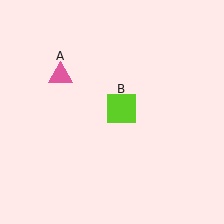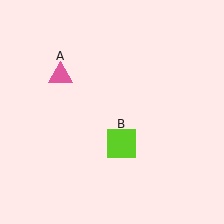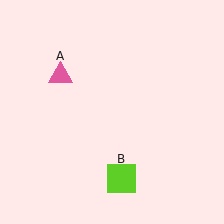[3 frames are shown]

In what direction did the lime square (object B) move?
The lime square (object B) moved down.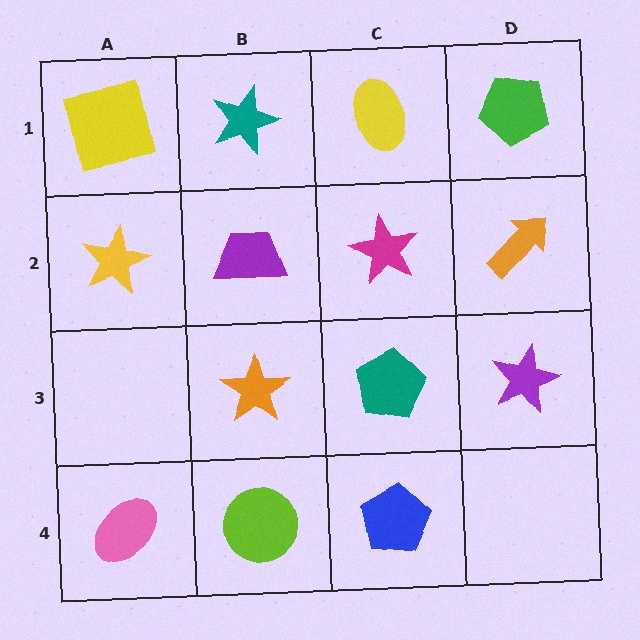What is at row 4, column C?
A blue pentagon.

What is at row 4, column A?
A pink ellipse.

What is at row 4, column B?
A lime circle.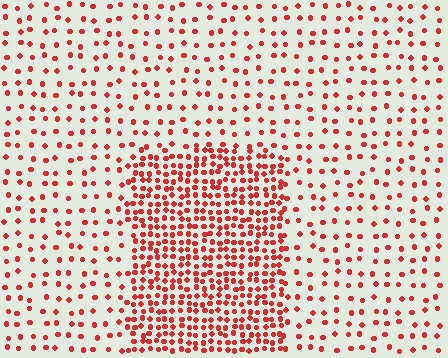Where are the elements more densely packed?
The elements are more densely packed inside the rectangle boundary.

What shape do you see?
I see a rectangle.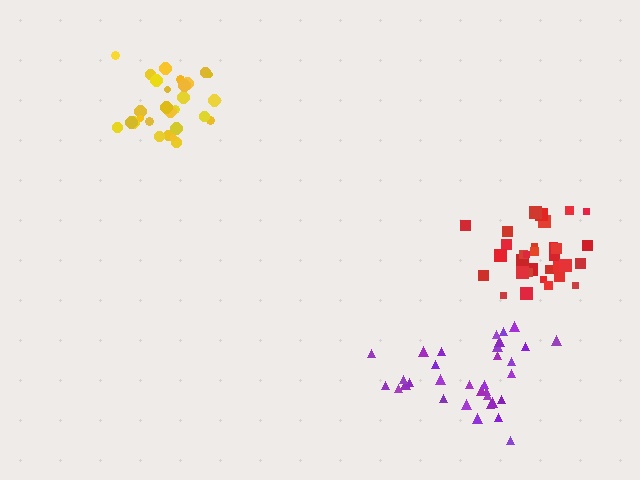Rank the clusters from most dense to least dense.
yellow, red, purple.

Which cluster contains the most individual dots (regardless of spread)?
Red (33).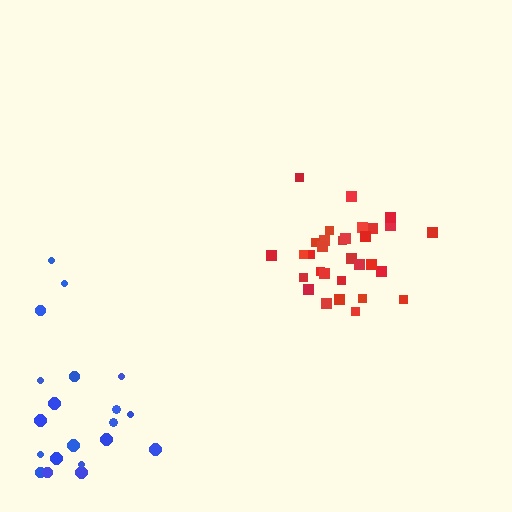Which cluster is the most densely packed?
Red.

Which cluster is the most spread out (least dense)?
Blue.